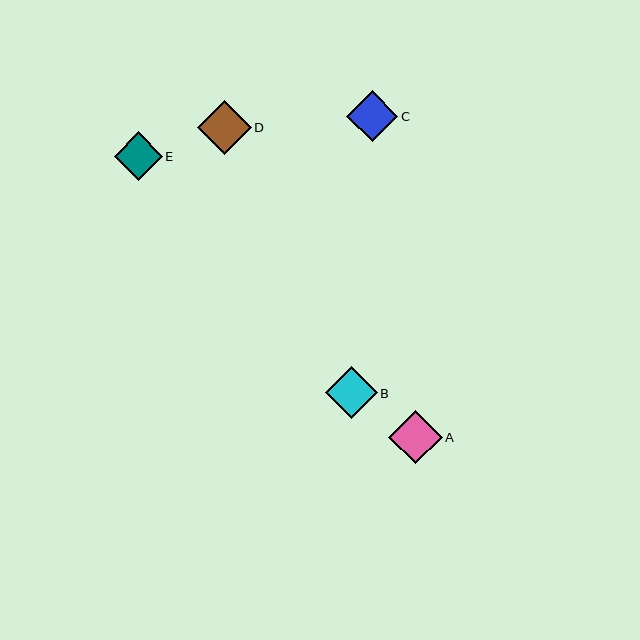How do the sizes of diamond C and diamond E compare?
Diamond C and diamond E are approximately the same size.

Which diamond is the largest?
Diamond A is the largest with a size of approximately 53 pixels.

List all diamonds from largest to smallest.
From largest to smallest: A, D, B, C, E.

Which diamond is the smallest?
Diamond E is the smallest with a size of approximately 48 pixels.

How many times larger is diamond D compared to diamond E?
Diamond D is approximately 1.1 times the size of diamond E.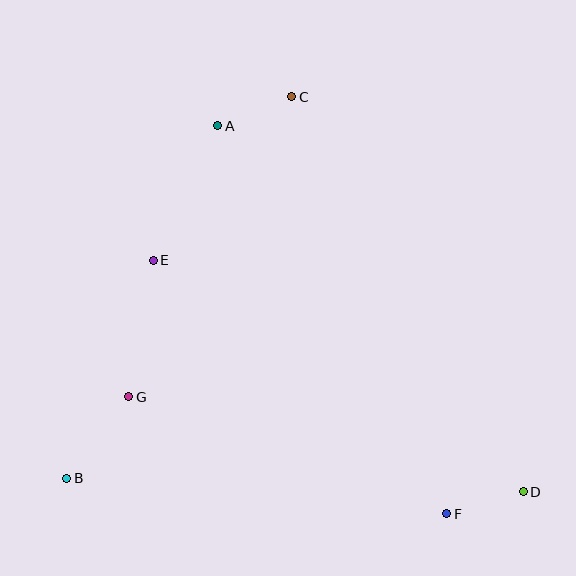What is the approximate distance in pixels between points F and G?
The distance between F and G is approximately 339 pixels.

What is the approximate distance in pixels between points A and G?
The distance between A and G is approximately 285 pixels.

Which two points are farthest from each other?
Points A and D are farthest from each other.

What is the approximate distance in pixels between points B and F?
The distance between B and F is approximately 382 pixels.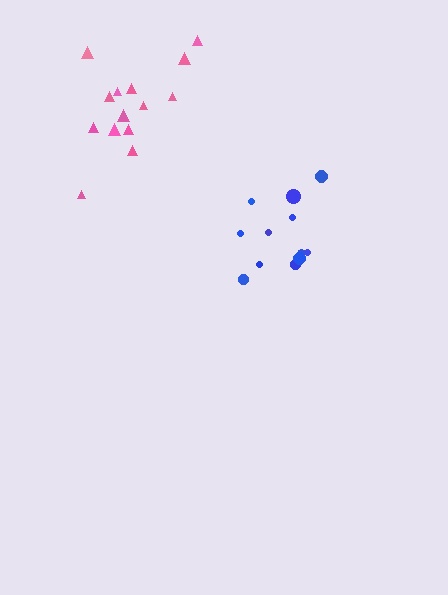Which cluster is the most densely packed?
Blue.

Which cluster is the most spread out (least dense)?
Pink.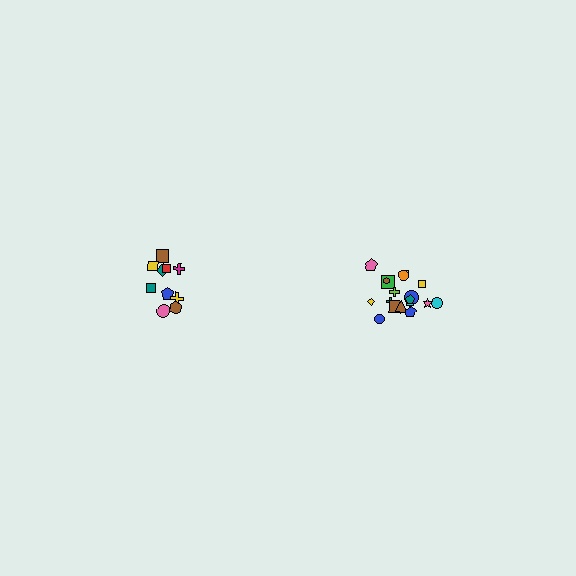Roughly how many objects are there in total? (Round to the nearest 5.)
Roughly 30 objects in total.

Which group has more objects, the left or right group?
The right group.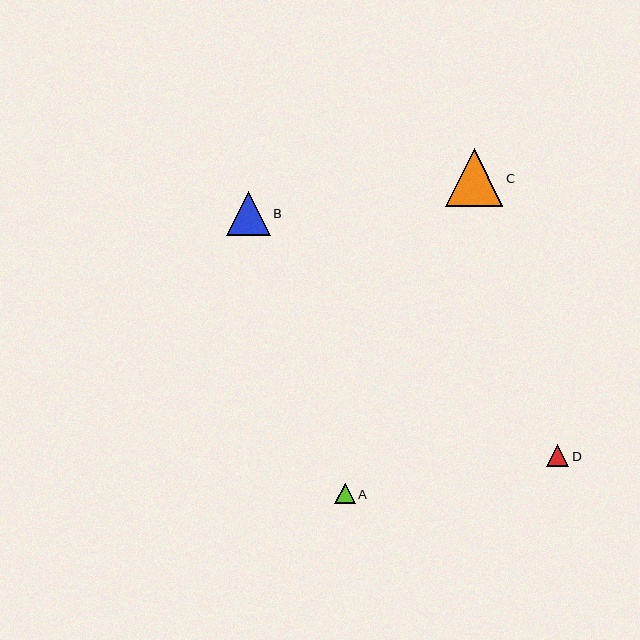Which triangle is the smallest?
Triangle A is the smallest with a size of approximately 20 pixels.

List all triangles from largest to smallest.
From largest to smallest: C, B, D, A.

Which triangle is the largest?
Triangle C is the largest with a size of approximately 58 pixels.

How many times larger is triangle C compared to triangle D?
Triangle C is approximately 2.6 times the size of triangle D.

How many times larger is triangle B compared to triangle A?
Triangle B is approximately 2.2 times the size of triangle A.